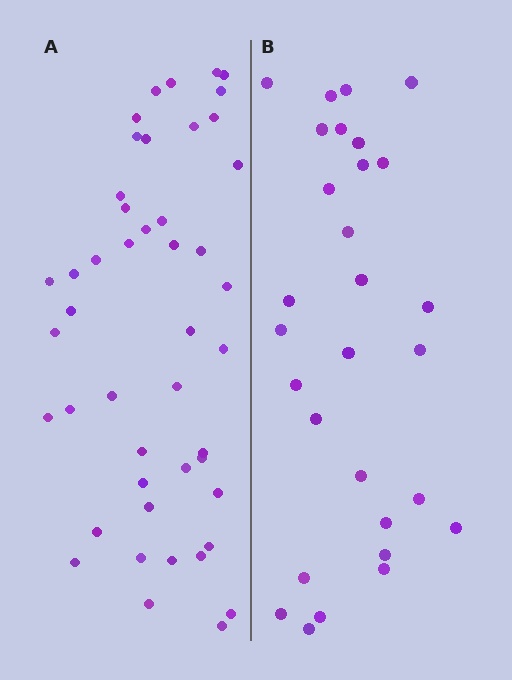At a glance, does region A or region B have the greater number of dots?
Region A (the left region) has more dots.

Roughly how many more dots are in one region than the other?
Region A has approximately 15 more dots than region B.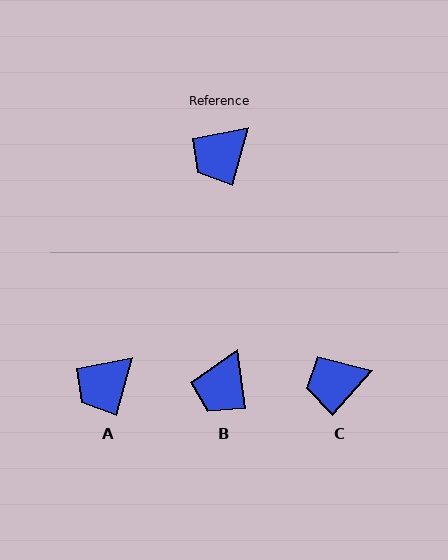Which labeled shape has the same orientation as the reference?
A.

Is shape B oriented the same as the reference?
No, it is off by about 24 degrees.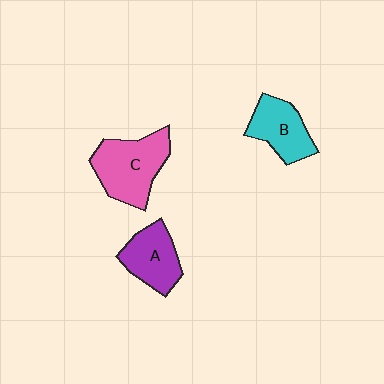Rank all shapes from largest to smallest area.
From largest to smallest: C (pink), A (purple), B (cyan).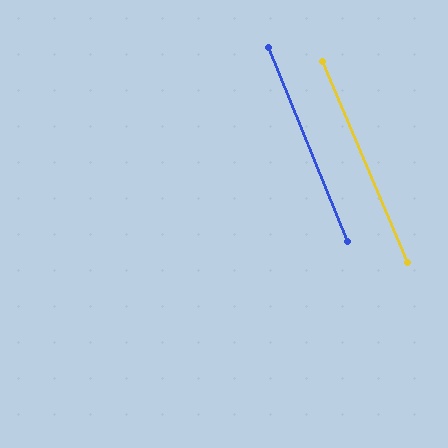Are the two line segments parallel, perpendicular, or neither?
Parallel — their directions differ by only 0.6°.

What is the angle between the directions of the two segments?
Approximately 1 degree.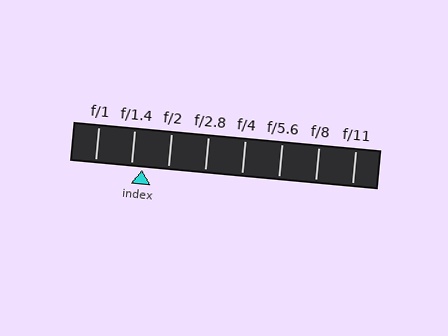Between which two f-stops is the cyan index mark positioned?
The index mark is between f/1.4 and f/2.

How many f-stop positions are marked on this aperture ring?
There are 8 f-stop positions marked.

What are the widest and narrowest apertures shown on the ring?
The widest aperture shown is f/1 and the narrowest is f/11.